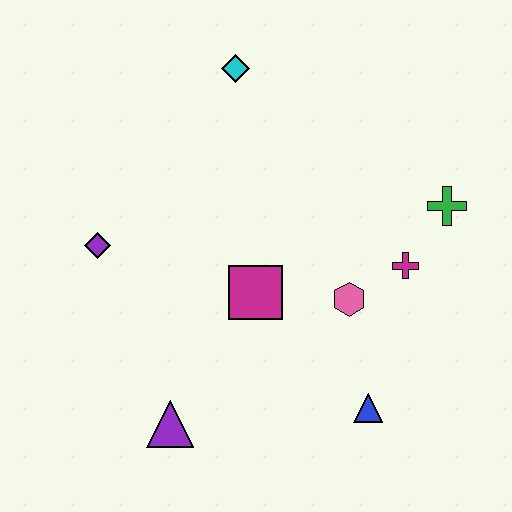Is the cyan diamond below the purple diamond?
No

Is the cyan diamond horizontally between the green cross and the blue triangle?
No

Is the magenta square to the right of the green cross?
No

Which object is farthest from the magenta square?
The cyan diamond is farthest from the magenta square.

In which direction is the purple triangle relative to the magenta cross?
The purple triangle is to the left of the magenta cross.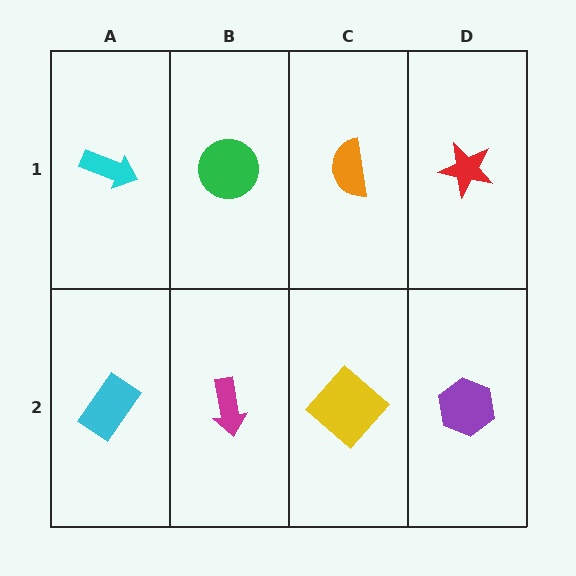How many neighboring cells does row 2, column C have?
3.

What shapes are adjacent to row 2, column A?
A cyan arrow (row 1, column A), a magenta arrow (row 2, column B).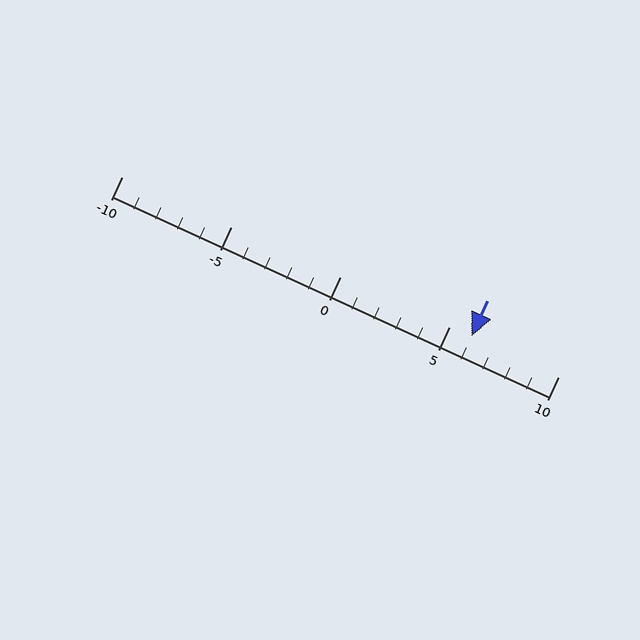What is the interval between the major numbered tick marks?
The major tick marks are spaced 5 units apart.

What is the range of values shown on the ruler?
The ruler shows values from -10 to 10.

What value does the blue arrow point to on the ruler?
The blue arrow points to approximately 6.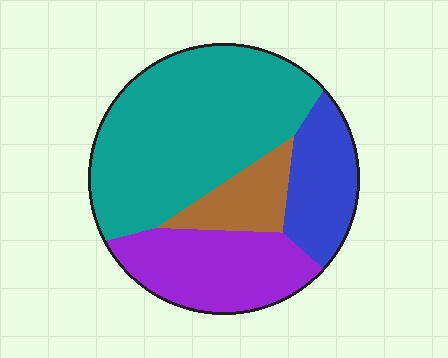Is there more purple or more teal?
Teal.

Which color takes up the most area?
Teal, at roughly 50%.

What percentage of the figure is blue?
Blue takes up about one sixth (1/6) of the figure.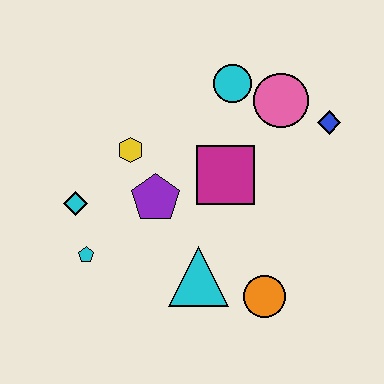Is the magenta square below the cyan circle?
Yes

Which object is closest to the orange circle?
The cyan triangle is closest to the orange circle.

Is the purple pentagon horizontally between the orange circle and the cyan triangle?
No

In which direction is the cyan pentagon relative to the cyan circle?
The cyan pentagon is below the cyan circle.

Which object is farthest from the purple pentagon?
The blue diamond is farthest from the purple pentagon.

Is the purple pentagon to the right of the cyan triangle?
No